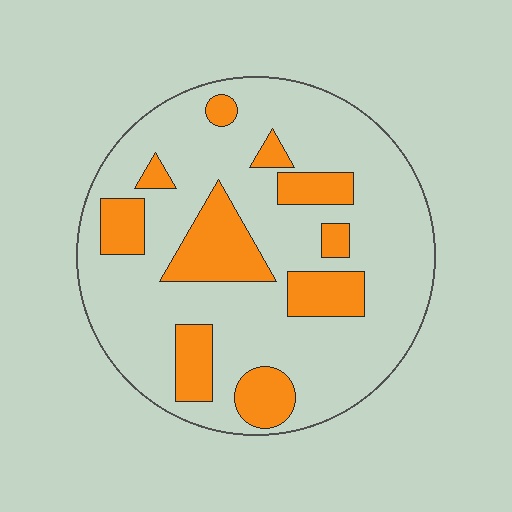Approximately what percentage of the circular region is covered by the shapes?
Approximately 25%.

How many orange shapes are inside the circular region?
10.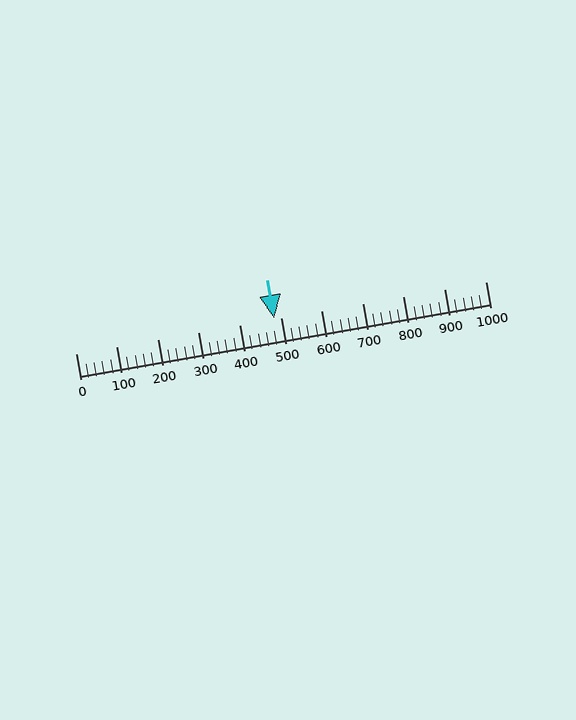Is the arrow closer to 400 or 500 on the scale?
The arrow is closer to 500.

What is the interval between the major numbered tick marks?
The major tick marks are spaced 100 units apart.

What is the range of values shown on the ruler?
The ruler shows values from 0 to 1000.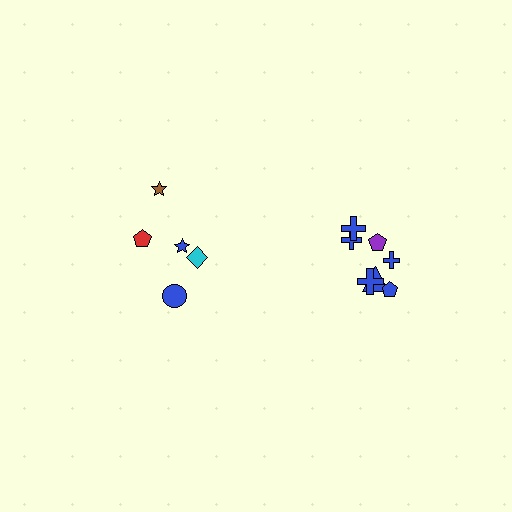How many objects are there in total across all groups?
There are 12 objects.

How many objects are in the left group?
There are 5 objects.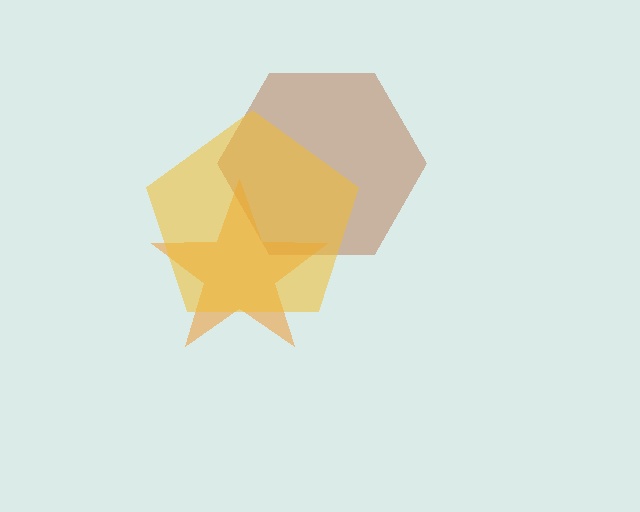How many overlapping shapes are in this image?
There are 3 overlapping shapes in the image.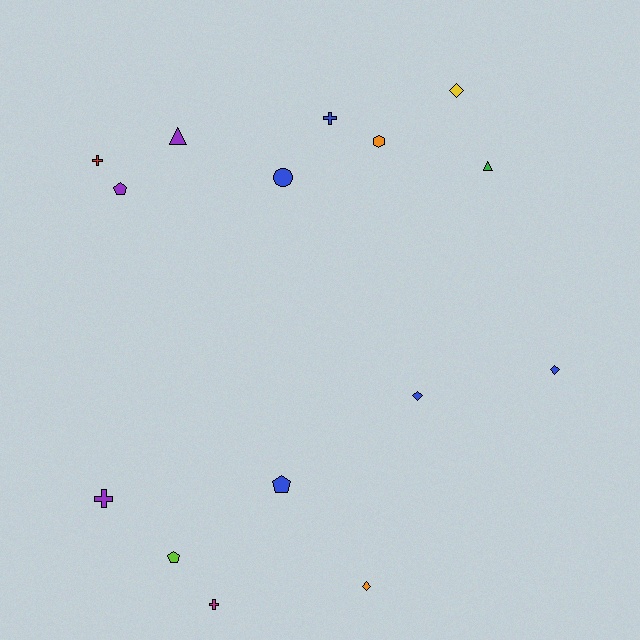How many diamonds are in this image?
There are 4 diamonds.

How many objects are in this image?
There are 15 objects.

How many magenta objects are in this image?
There is 1 magenta object.